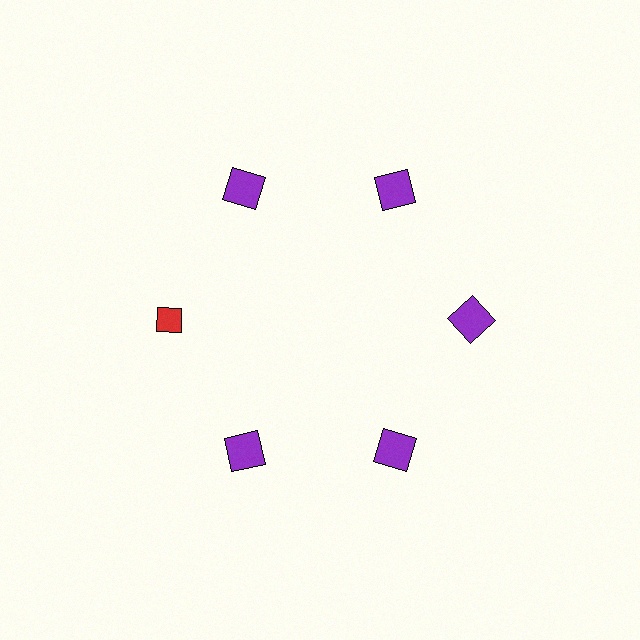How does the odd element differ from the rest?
It differs in both color (red instead of purple) and shape (diamond instead of square).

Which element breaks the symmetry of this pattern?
The red diamond at roughly the 9 o'clock position breaks the symmetry. All other shapes are purple squares.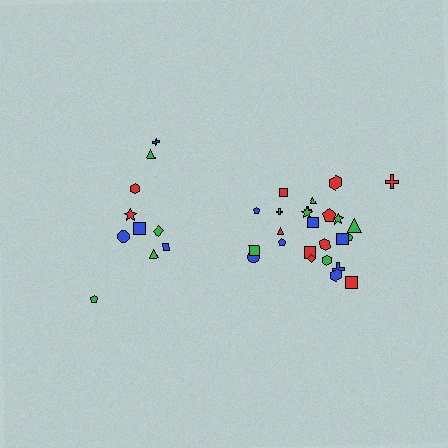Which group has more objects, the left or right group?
The right group.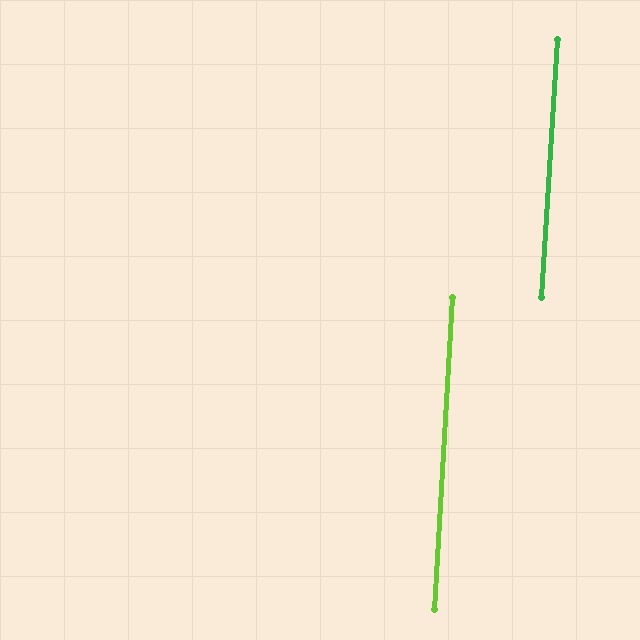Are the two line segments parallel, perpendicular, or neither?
Parallel — their directions differ by only 0.1°.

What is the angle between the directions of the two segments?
Approximately 0 degrees.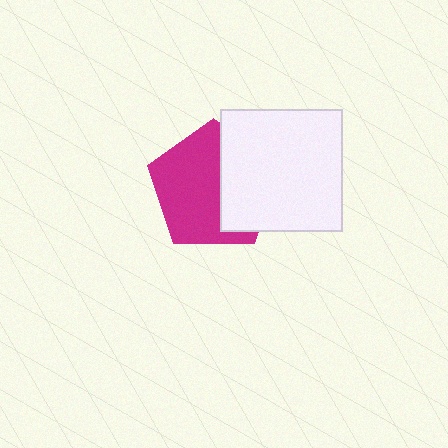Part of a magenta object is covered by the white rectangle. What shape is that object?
It is a pentagon.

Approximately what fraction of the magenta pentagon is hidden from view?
Roughly 40% of the magenta pentagon is hidden behind the white rectangle.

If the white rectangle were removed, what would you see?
You would see the complete magenta pentagon.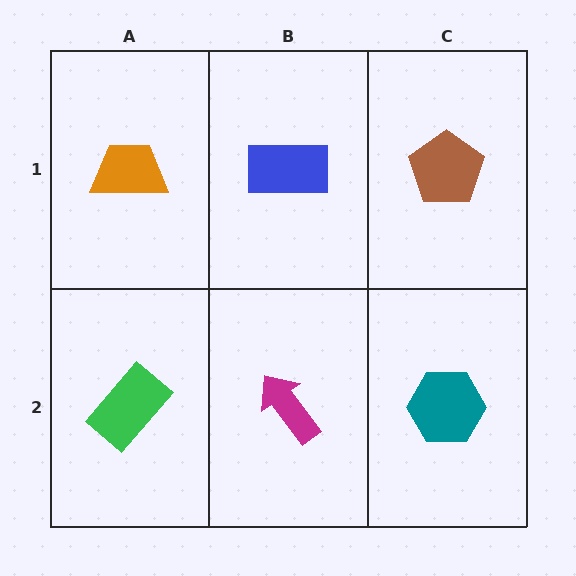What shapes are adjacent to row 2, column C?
A brown pentagon (row 1, column C), a magenta arrow (row 2, column B).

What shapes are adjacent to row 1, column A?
A green rectangle (row 2, column A), a blue rectangle (row 1, column B).